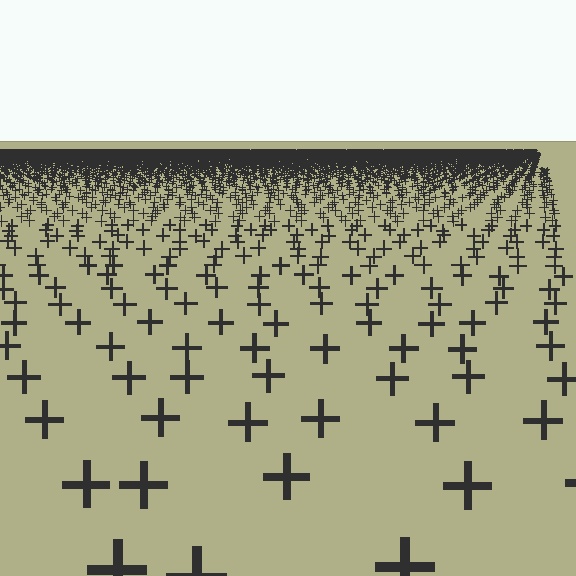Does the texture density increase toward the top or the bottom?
Density increases toward the top.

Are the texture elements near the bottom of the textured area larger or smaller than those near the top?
Larger. Near the bottom, elements are closer to the viewer and appear at a bigger on-screen size.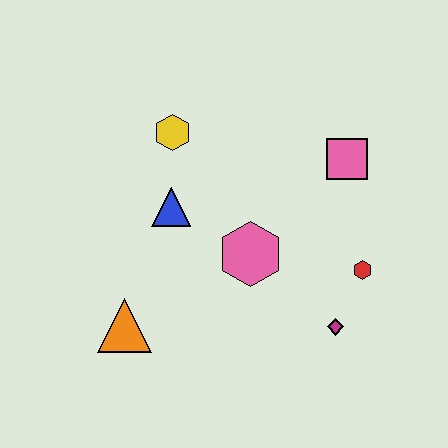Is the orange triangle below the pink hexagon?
Yes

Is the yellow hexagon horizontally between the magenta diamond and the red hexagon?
No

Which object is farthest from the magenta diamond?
The yellow hexagon is farthest from the magenta diamond.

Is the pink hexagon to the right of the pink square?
No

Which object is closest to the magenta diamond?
The red hexagon is closest to the magenta diamond.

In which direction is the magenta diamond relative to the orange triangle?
The magenta diamond is to the right of the orange triangle.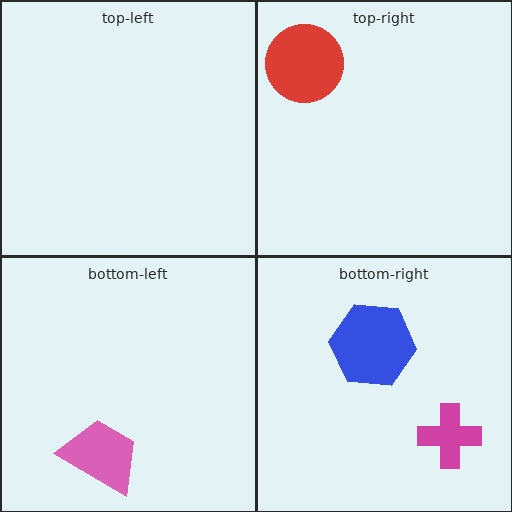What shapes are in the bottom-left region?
The pink trapezoid.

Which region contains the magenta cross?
The bottom-right region.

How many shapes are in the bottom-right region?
2.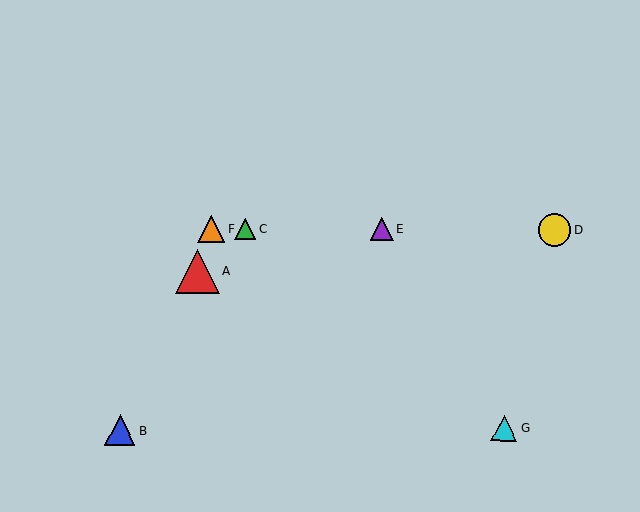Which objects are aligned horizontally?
Objects C, D, E, F are aligned horizontally.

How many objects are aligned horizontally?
4 objects (C, D, E, F) are aligned horizontally.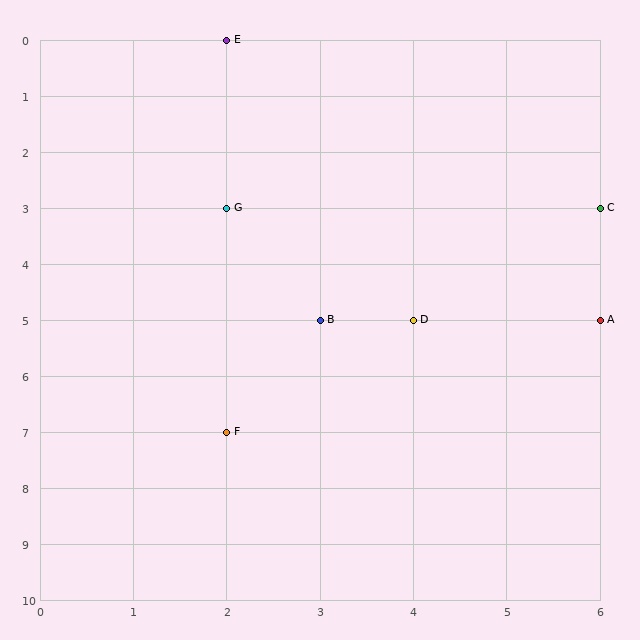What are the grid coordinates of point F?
Point F is at grid coordinates (2, 7).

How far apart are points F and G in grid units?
Points F and G are 4 rows apart.